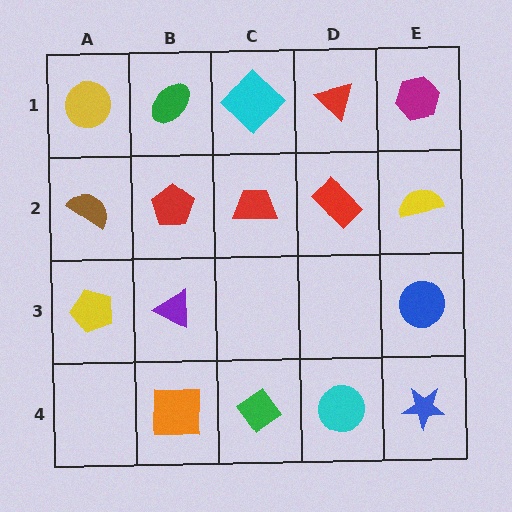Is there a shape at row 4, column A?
No, that cell is empty.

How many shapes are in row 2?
5 shapes.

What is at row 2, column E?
A yellow semicircle.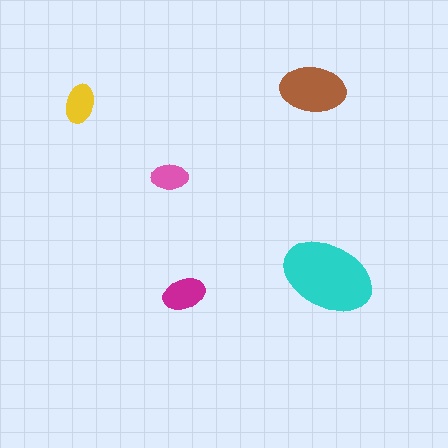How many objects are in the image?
There are 5 objects in the image.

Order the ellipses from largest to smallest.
the cyan one, the brown one, the magenta one, the yellow one, the pink one.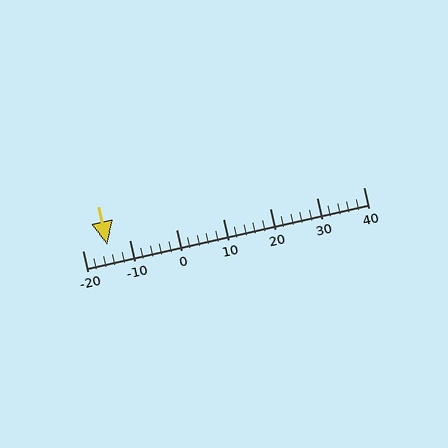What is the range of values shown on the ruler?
The ruler shows values from -20 to 40.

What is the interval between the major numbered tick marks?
The major tick marks are spaced 10 units apart.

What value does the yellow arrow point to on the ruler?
The yellow arrow points to approximately -15.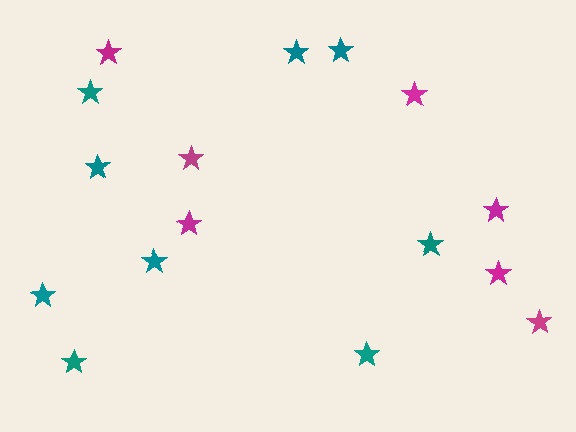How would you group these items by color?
There are 2 groups: one group of teal stars (9) and one group of magenta stars (7).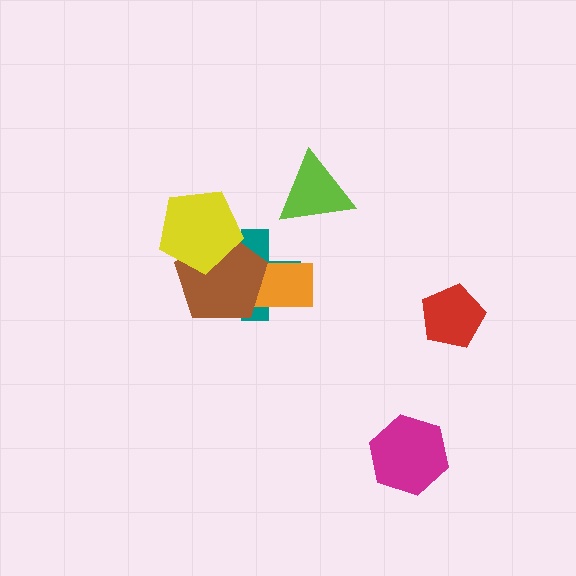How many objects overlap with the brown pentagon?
3 objects overlap with the brown pentagon.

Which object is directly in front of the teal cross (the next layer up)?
The orange rectangle is directly in front of the teal cross.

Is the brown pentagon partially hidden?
Yes, it is partially covered by another shape.